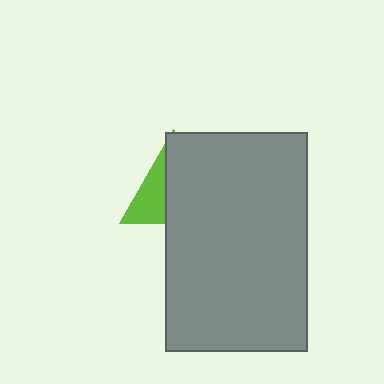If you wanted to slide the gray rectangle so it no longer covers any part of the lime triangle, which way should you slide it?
Slide it right — that is the most direct way to separate the two shapes.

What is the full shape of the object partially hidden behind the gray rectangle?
The partially hidden object is a lime triangle.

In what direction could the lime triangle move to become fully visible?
The lime triangle could move left. That would shift it out from behind the gray rectangle entirely.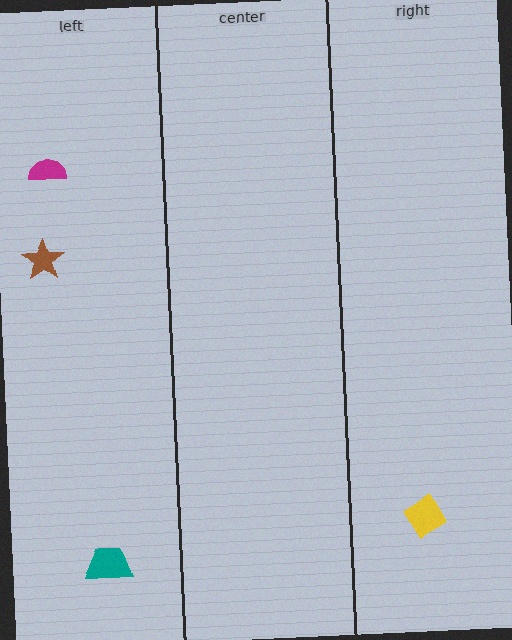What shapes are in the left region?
The brown star, the magenta semicircle, the teal trapezoid.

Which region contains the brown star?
The left region.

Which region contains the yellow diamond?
The right region.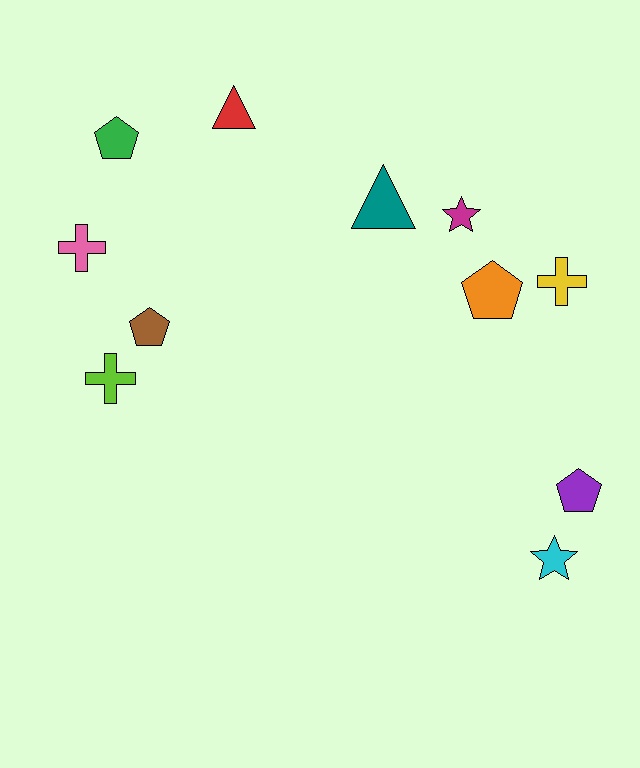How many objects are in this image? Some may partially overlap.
There are 11 objects.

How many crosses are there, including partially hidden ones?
There are 3 crosses.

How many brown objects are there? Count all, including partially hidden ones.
There is 1 brown object.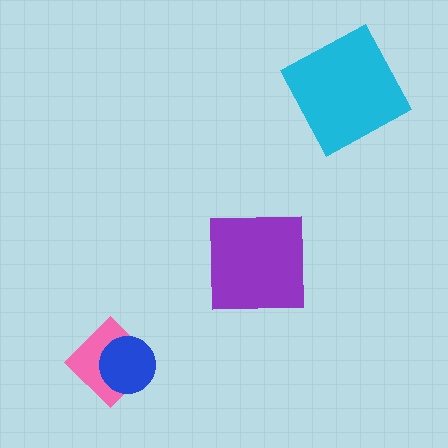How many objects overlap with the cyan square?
0 objects overlap with the cyan square.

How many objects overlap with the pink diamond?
1 object overlaps with the pink diamond.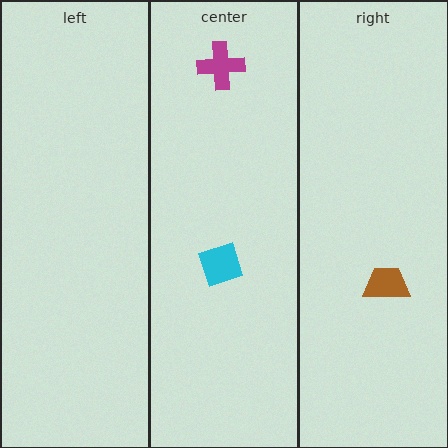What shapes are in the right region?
The brown trapezoid.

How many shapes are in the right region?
1.